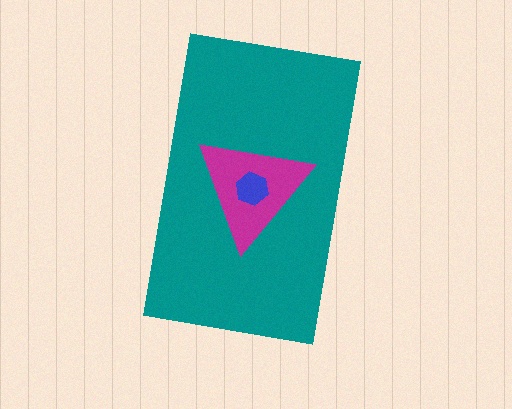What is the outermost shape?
The teal rectangle.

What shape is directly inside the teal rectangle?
The magenta triangle.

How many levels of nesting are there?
3.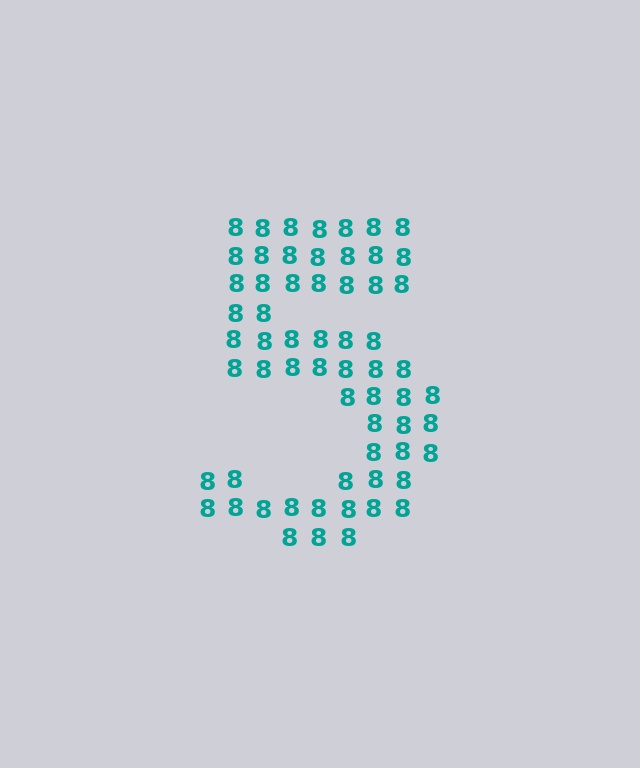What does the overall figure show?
The overall figure shows the digit 5.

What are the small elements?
The small elements are digit 8's.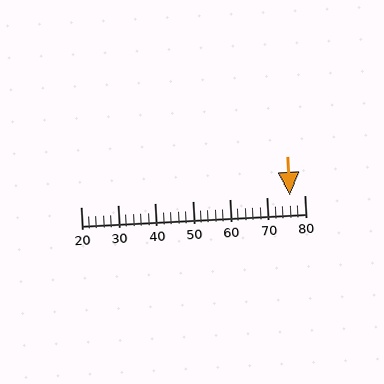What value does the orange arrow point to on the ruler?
The orange arrow points to approximately 76.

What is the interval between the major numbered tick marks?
The major tick marks are spaced 10 units apart.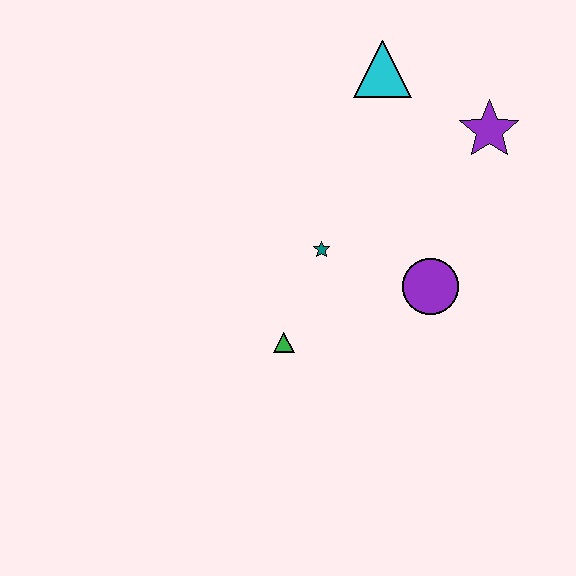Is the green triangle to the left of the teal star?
Yes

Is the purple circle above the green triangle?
Yes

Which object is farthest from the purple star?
The green triangle is farthest from the purple star.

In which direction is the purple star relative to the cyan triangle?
The purple star is to the right of the cyan triangle.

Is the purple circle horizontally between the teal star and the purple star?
Yes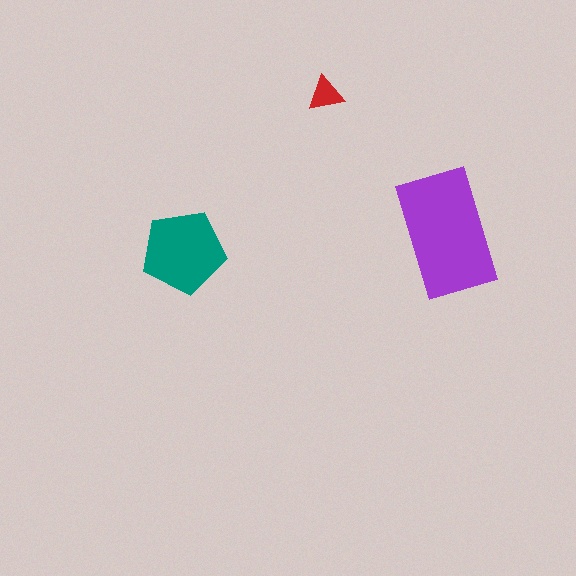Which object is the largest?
The purple rectangle.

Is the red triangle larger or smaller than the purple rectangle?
Smaller.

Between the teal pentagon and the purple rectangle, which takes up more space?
The purple rectangle.